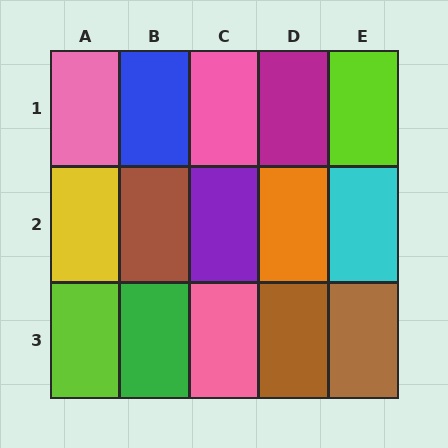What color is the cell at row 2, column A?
Yellow.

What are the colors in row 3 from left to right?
Lime, green, pink, brown, brown.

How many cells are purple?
1 cell is purple.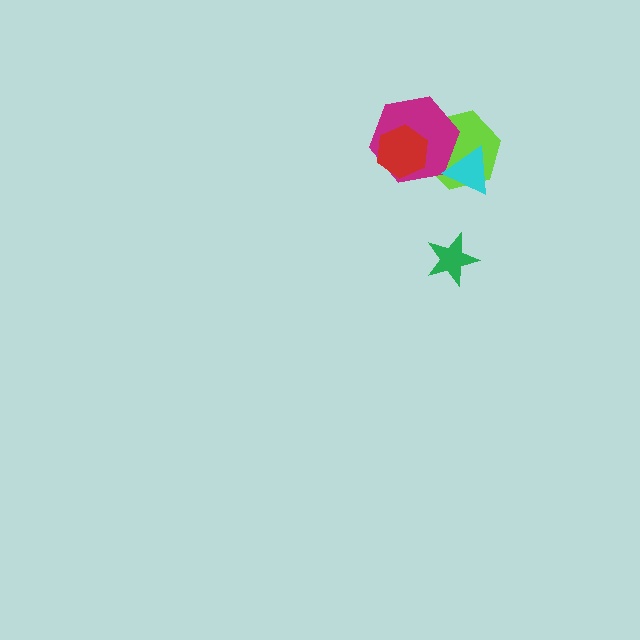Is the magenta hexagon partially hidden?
Yes, it is partially covered by another shape.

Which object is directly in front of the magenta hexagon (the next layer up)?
The cyan triangle is directly in front of the magenta hexagon.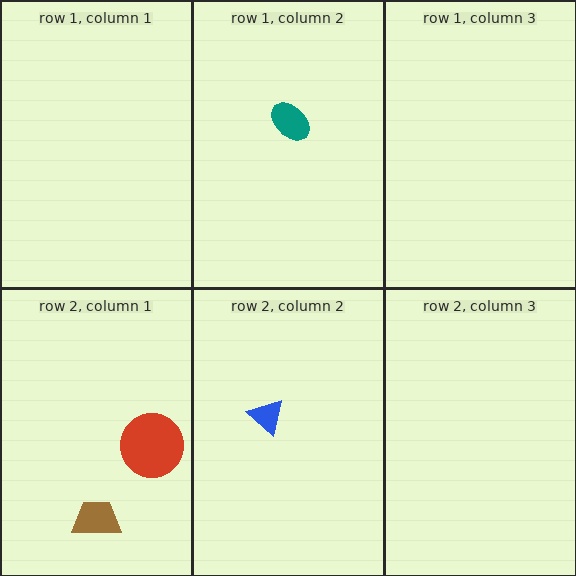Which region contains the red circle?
The row 2, column 1 region.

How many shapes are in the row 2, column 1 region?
2.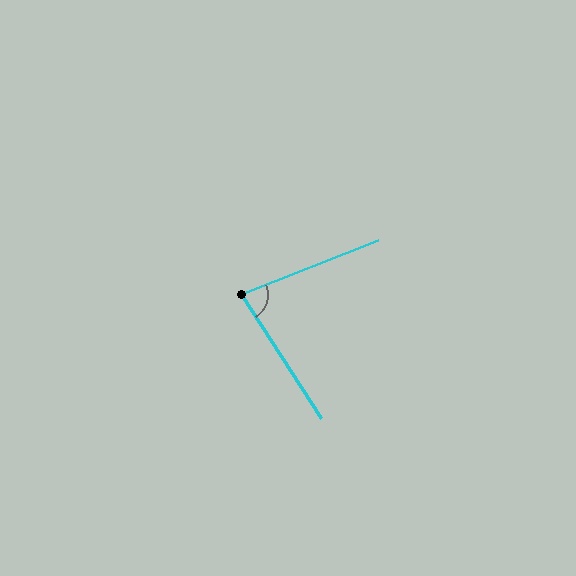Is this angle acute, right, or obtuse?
It is acute.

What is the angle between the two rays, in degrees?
Approximately 79 degrees.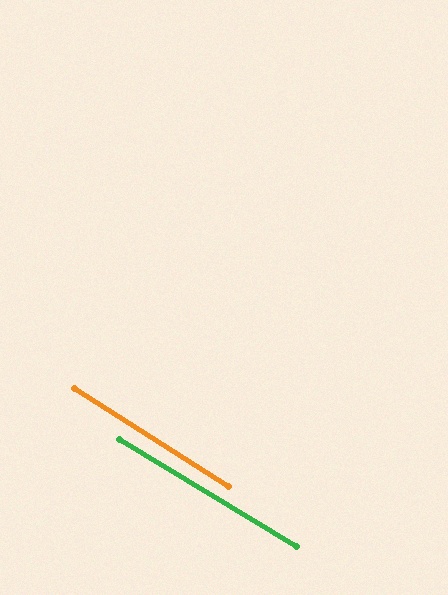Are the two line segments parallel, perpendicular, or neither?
Parallel — their directions differ by only 1.2°.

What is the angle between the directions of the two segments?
Approximately 1 degree.